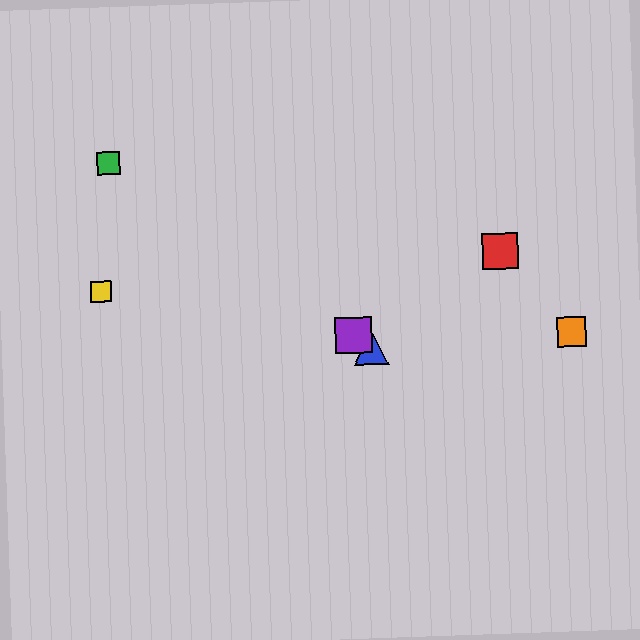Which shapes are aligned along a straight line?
The blue triangle, the green square, the purple square are aligned along a straight line.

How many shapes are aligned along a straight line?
3 shapes (the blue triangle, the green square, the purple square) are aligned along a straight line.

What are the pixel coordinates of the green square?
The green square is at (109, 163).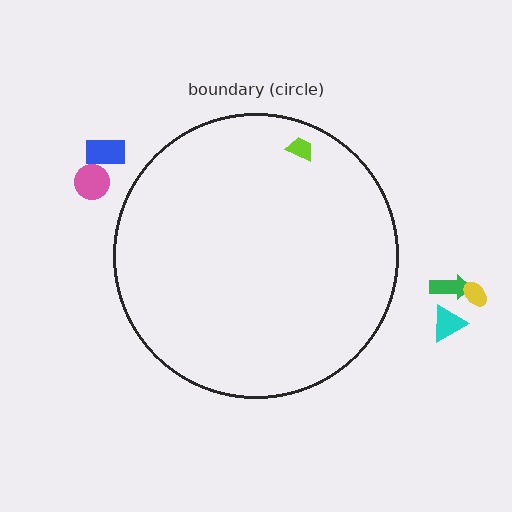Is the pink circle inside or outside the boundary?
Outside.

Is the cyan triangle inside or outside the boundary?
Outside.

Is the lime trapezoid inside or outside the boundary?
Inside.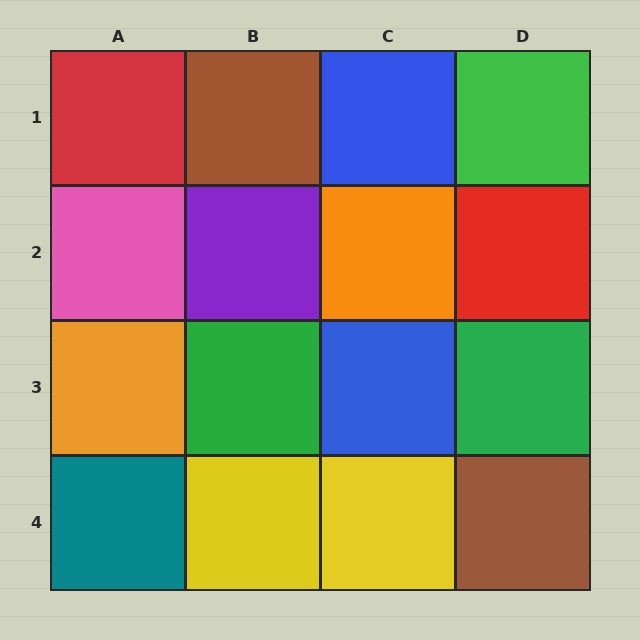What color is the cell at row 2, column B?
Purple.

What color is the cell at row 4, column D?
Brown.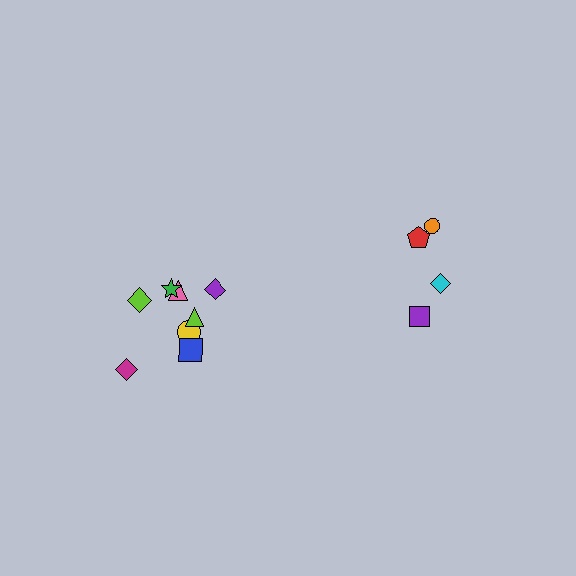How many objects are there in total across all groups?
There are 12 objects.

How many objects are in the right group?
There are 4 objects.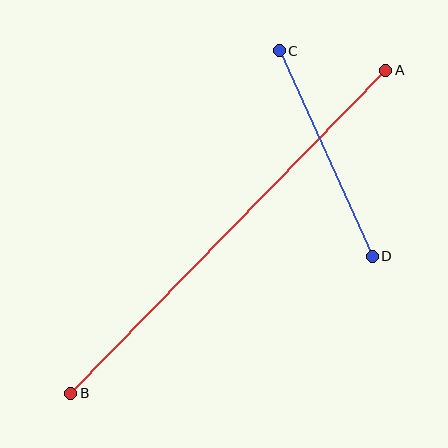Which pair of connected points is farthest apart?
Points A and B are farthest apart.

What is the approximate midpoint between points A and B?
The midpoint is at approximately (228, 232) pixels.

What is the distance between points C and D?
The distance is approximately 225 pixels.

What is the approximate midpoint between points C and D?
The midpoint is at approximately (326, 154) pixels.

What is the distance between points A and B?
The distance is approximately 451 pixels.